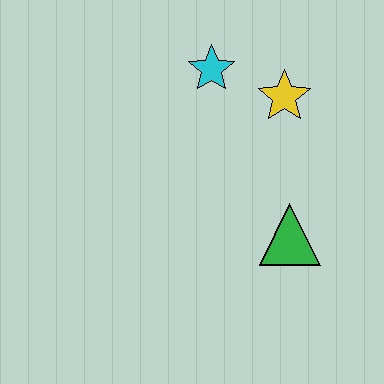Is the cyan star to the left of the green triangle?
Yes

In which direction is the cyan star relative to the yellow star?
The cyan star is to the left of the yellow star.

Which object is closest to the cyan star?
The yellow star is closest to the cyan star.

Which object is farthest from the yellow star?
The green triangle is farthest from the yellow star.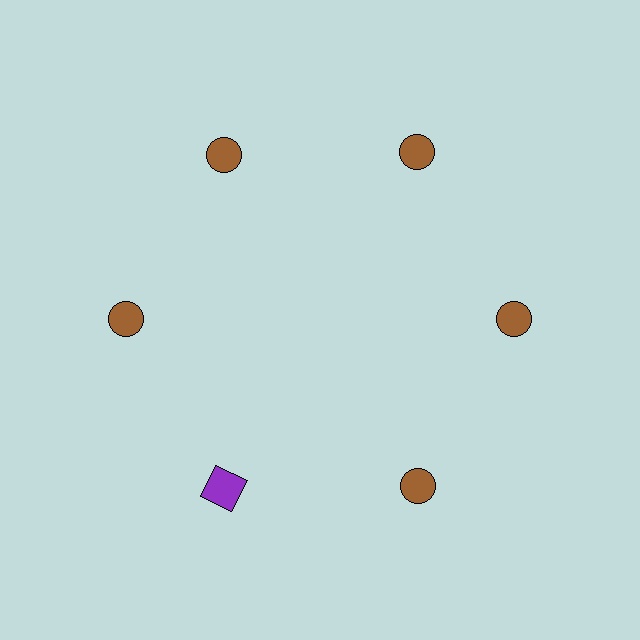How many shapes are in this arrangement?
There are 6 shapes arranged in a ring pattern.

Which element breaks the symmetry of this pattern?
The purple square at roughly the 7 o'clock position breaks the symmetry. All other shapes are brown circles.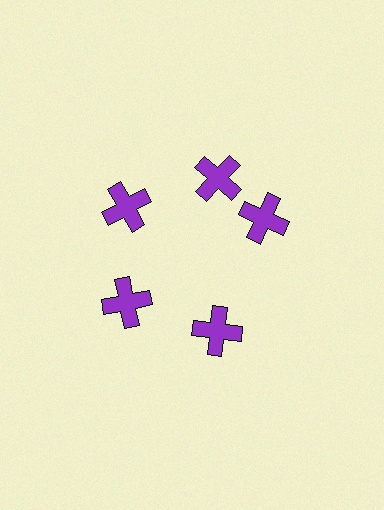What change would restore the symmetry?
The symmetry would be restored by rotating it back into even spacing with its neighbors so that all 5 crosses sit at equal angles and equal distance from the center.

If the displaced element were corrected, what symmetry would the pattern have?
It would have 5-fold rotational symmetry — the pattern would map onto itself every 72 degrees.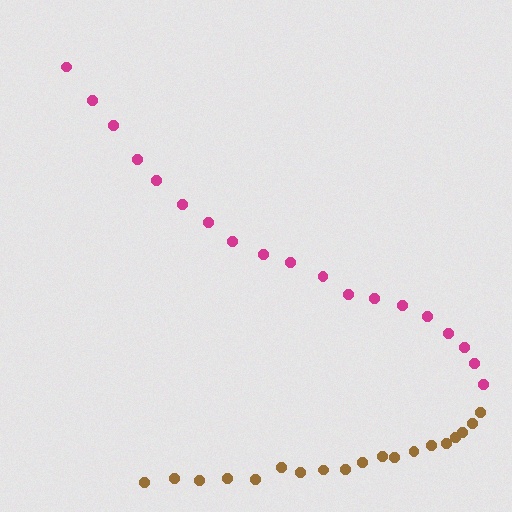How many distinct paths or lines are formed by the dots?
There are 2 distinct paths.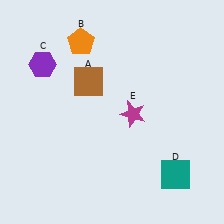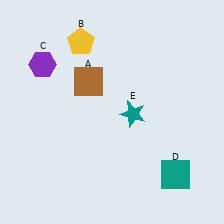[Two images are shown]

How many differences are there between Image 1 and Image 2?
There are 2 differences between the two images.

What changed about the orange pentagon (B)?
In Image 1, B is orange. In Image 2, it changed to yellow.